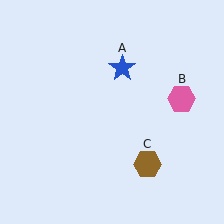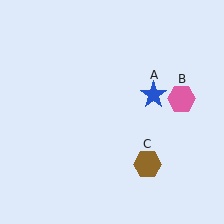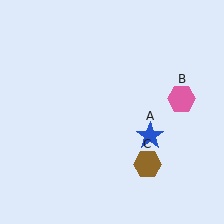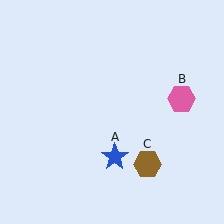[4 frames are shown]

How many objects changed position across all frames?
1 object changed position: blue star (object A).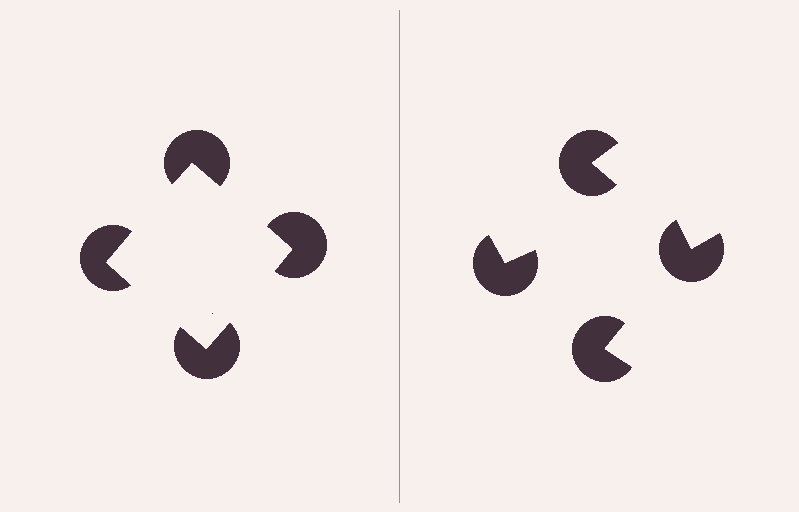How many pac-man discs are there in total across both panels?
8 — 4 on each side.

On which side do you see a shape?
An illusory square appears on the left side. On the right side the wedge cuts are rotated, so no coherent shape forms.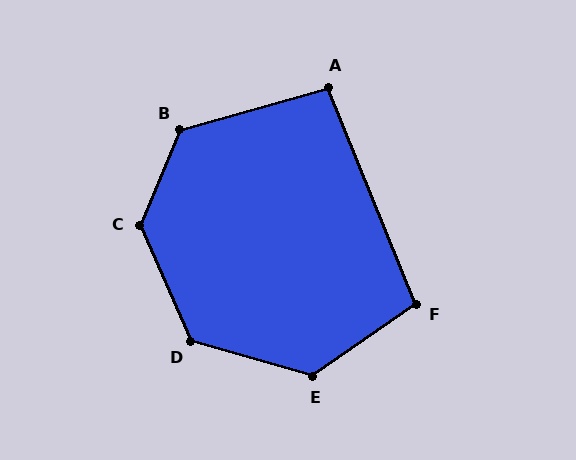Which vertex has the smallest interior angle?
A, at approximately 96 degrees.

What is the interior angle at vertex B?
Approximately 128 degrees (obtuse).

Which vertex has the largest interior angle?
C, at approximately 134 degrees.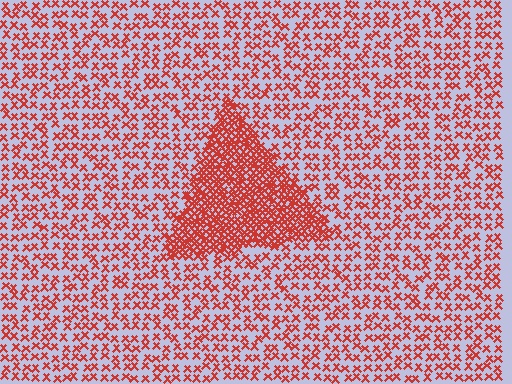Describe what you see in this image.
The image contains small red elements arranged at two different densities. A triangle-shaped region is visible where the elements are more densely packed than the surrounding area.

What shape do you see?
I see a triangle.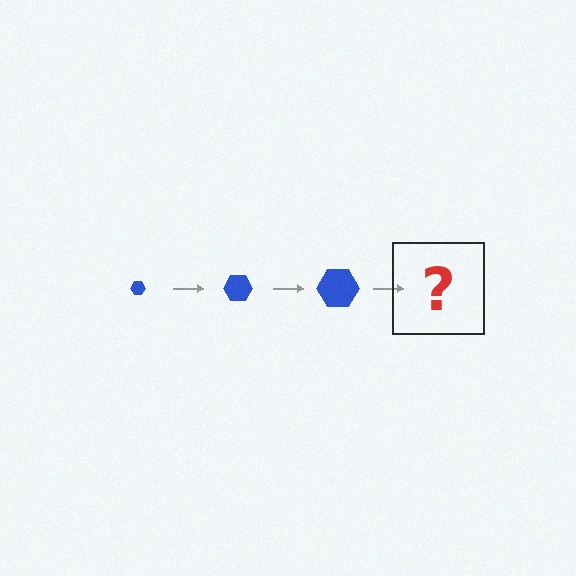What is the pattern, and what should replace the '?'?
The pattern is that the hexagon gets progressively larger each step. The '?' should be a blue hexagon, larger than the previous one.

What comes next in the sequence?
The next element should be a blue hexagon, larger than the previous one.